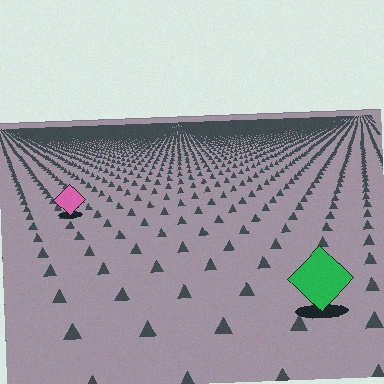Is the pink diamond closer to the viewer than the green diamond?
No. The green diamond is closer — you can tell from the texture gradient: the ground texture is coarser near it.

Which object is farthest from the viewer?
The pink diamond is farthest from the viewer. It appears smaller and the ground texture around it is denser.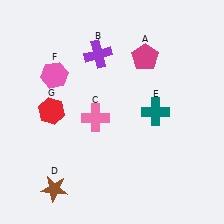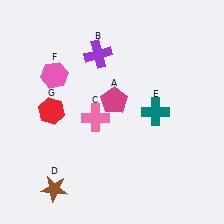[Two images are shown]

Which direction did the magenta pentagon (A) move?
The magenta pentagon (A) moved down.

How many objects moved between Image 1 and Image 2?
1 object moved between the two images.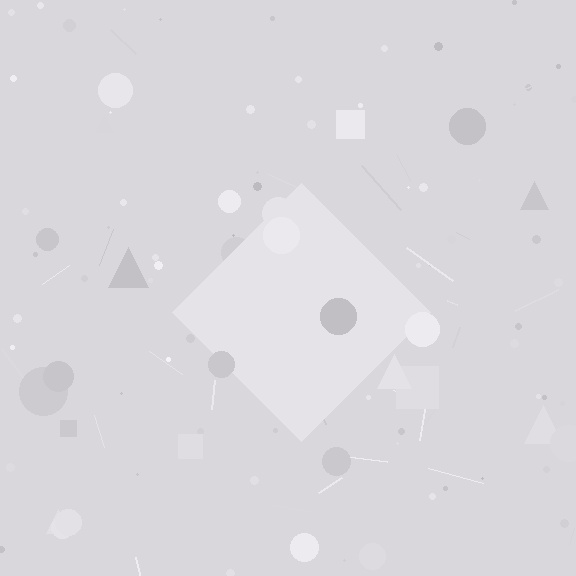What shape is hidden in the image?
A diamond is hidden in the image.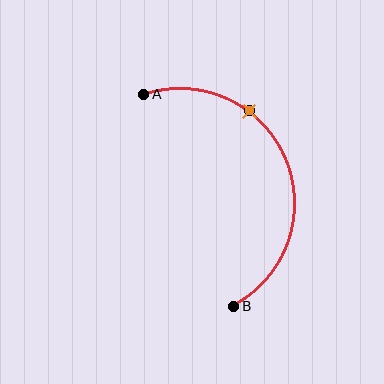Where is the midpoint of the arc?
The arc midpoint is the point on the curve farthest from the straight line joining A and B. It sits to the right of that line.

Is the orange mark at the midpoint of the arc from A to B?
No. The orange mark lies on the arc but is closer to endpoint A. The arc midpoint would be at the point on the curve equidistant along the arc from both A and B.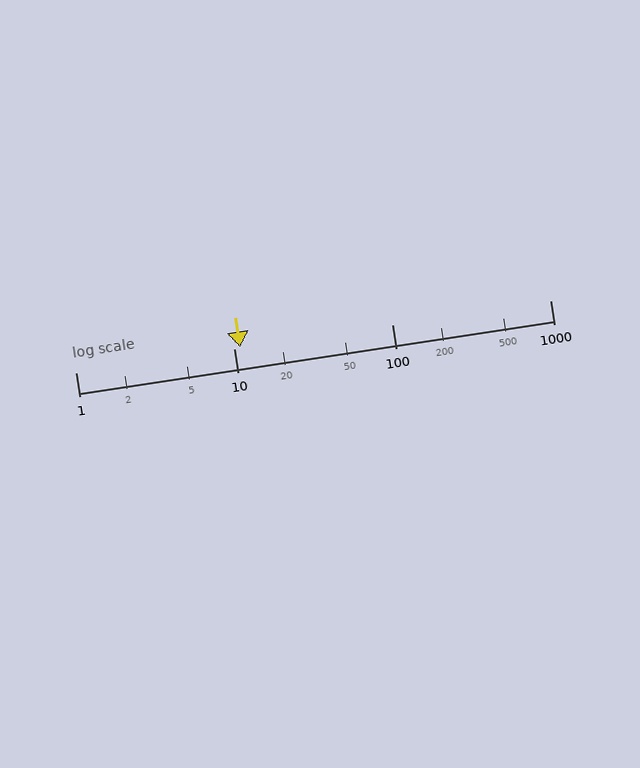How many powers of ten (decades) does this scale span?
The scale spans 3 decades, from 1 to 1000.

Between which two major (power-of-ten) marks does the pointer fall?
The pointer is between 10 and 100.